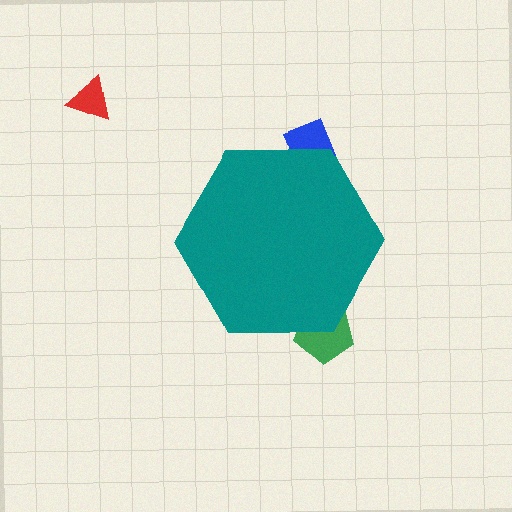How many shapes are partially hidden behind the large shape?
2 shapes are partially hidden.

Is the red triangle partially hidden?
No, the red triangle is fully visible.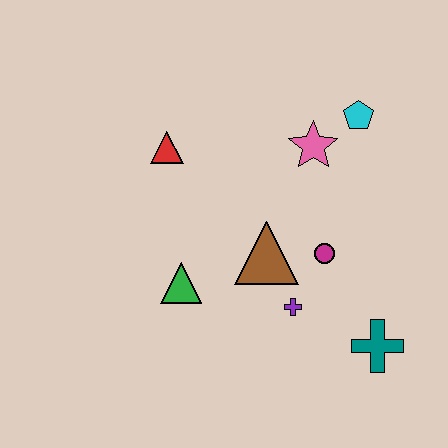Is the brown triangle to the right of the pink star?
No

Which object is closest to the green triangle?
The brown triangle is closest to the green triangle.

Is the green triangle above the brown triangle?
No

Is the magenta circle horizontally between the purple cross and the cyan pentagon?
Yes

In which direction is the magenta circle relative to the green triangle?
The magenta circle is to the right of the green triangle.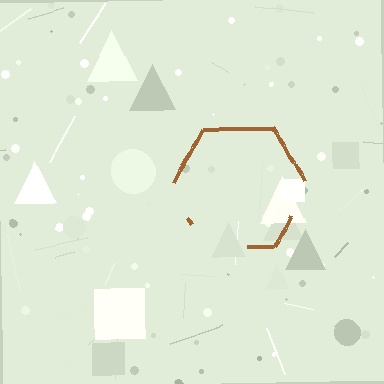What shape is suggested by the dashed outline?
The dashed outline suggests a hexagon.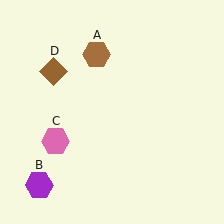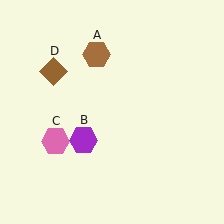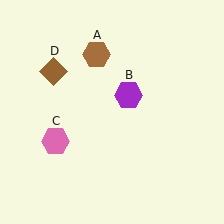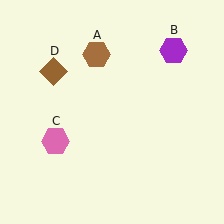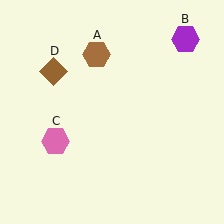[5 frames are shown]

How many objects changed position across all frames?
1 object changed position: purple hexagon (object B).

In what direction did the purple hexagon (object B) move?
The purple hexagon (object B) moved up and to the right.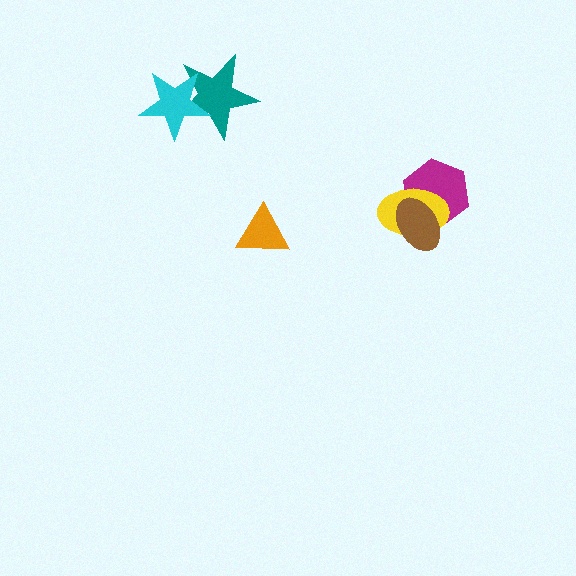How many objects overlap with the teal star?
1 object overlaps with the teal star.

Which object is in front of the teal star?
The cyan star is in front of the teal star.